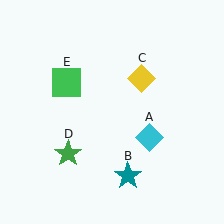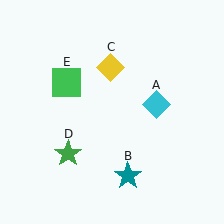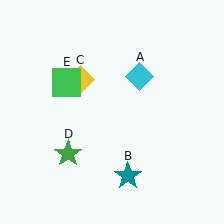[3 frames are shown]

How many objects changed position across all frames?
2 objects changed position: cyan diamond (object A), yellow diamond (object C).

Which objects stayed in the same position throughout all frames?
Teal star (object B) and green star (object D) and green square (object E) remained stationary.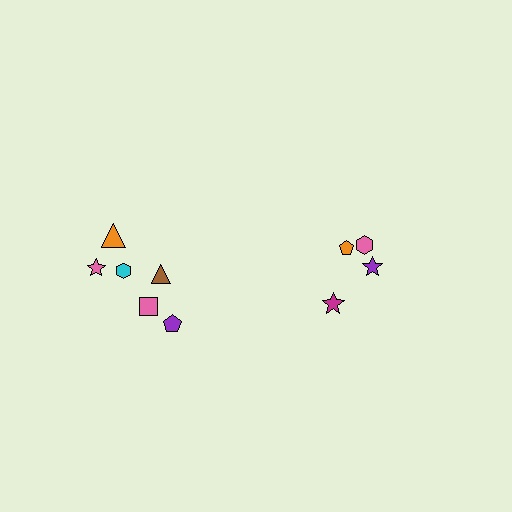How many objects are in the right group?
There are 4 objects.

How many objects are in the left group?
There are 6 objects.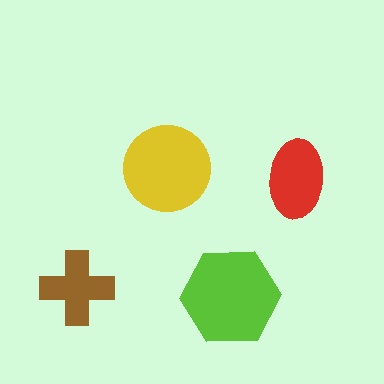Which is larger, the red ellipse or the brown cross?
The red ellipse.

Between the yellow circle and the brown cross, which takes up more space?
The yellow circle.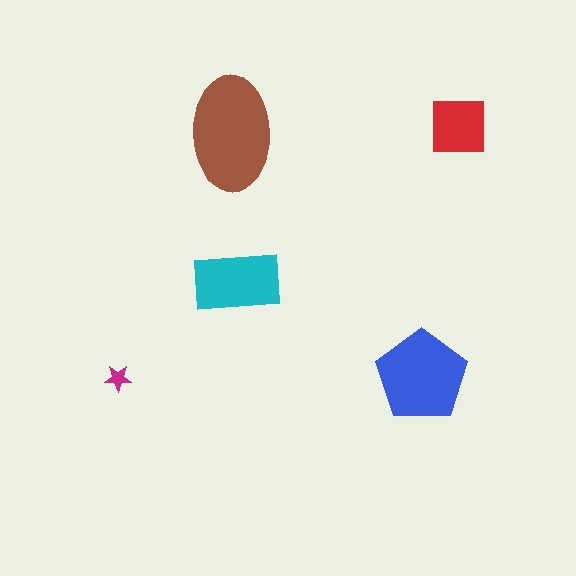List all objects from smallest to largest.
The magenta star, the red square, the cyan rectangle, the blue pentagon, the brown ellipse.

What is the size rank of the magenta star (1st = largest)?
5th.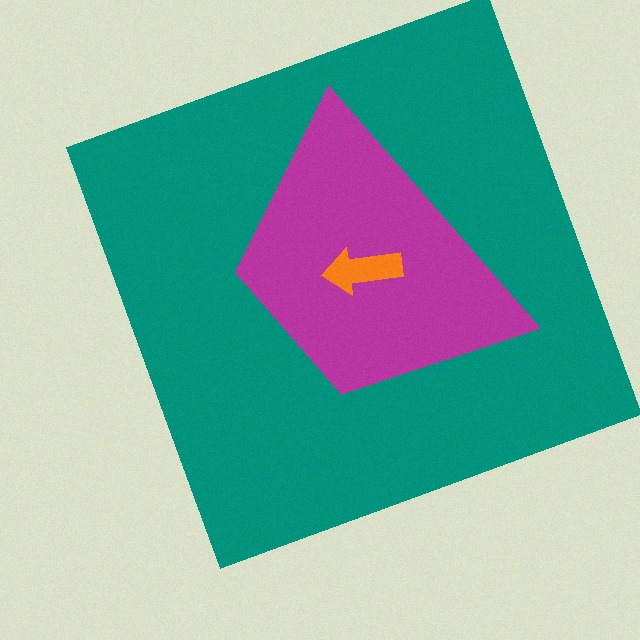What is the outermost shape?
The teal square.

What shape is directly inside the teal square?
The magenta trapezoid.